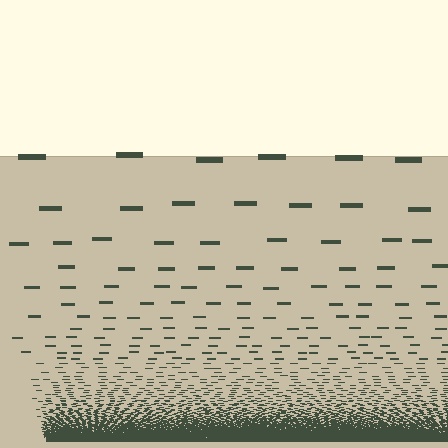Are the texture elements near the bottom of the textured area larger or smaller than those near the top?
Smaller. The gradient is inverted — elements near the bottom are smaller and denser.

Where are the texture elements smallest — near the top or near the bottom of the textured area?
Near the bottom.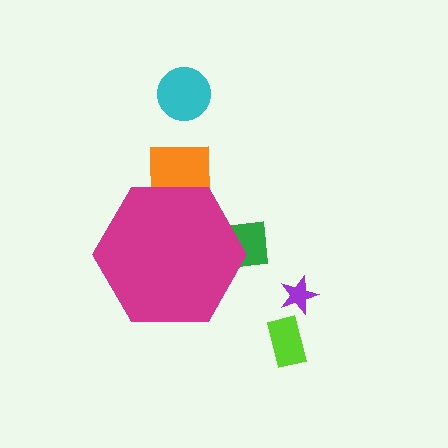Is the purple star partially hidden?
No, the purple star is fully visible.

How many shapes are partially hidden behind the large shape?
2 shapes are partially hidden.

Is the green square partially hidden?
Yes, the green square is partially hidden behind the magenta hexagon.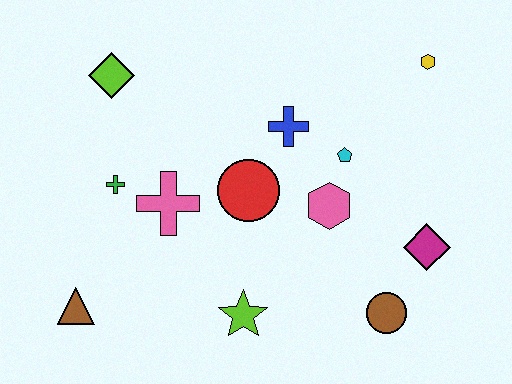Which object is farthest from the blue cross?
The brown triangle is farthest from the blue cross.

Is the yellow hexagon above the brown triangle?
Yes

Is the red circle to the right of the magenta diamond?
No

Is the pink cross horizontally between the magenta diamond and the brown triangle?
Yes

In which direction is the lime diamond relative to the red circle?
The lime diamond is to the left of the red circle.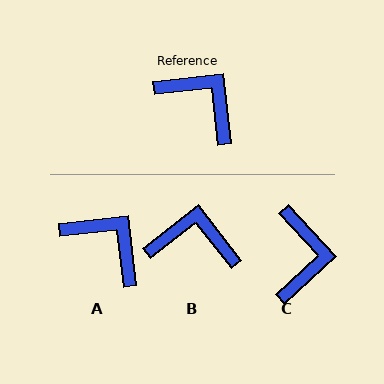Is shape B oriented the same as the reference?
No, it is off by about 31 degrees.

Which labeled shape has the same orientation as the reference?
A.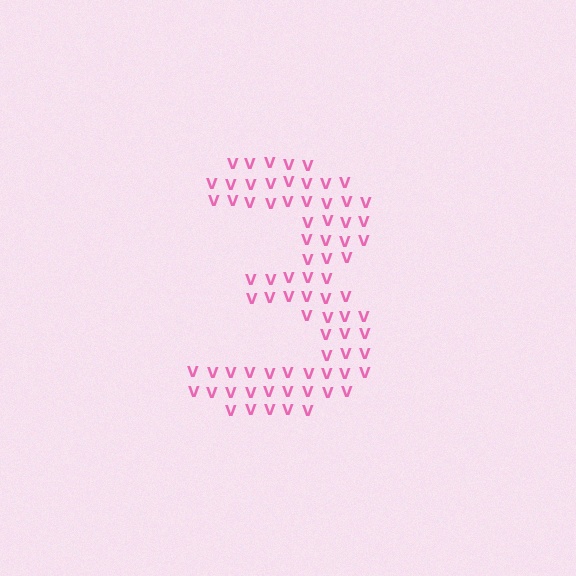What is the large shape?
The large shape is the digit 3.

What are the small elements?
The small elements are letter V's.